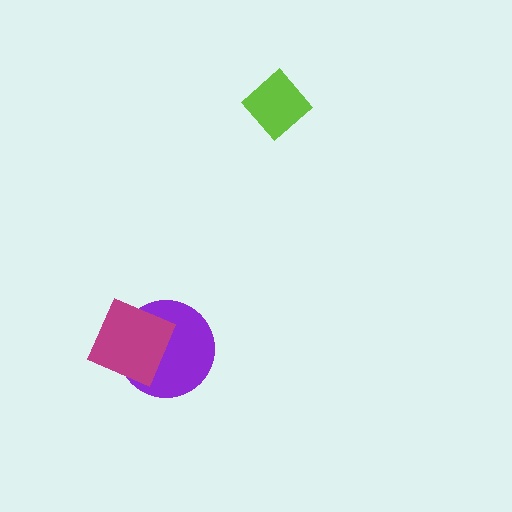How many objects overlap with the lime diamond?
0 objects overlap with the lime diamond.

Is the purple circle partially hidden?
Yes, it is partially covered by another shape.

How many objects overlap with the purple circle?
1 object overlaps with the purple circle.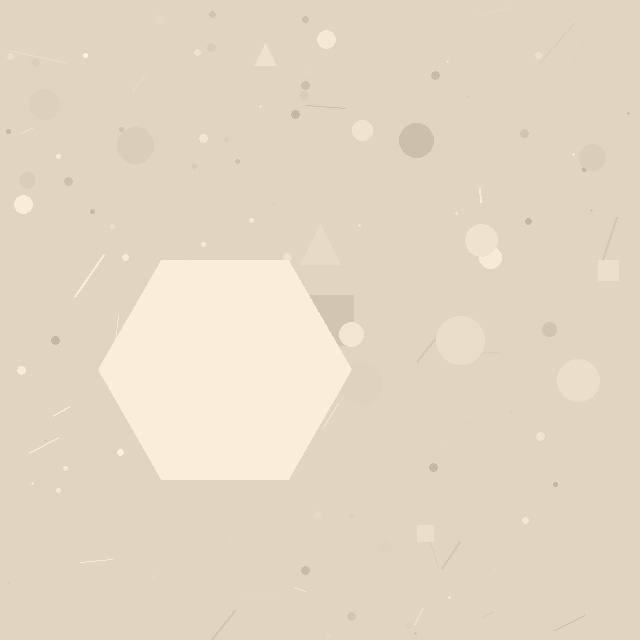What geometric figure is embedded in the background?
A hexagon is embedded in the background.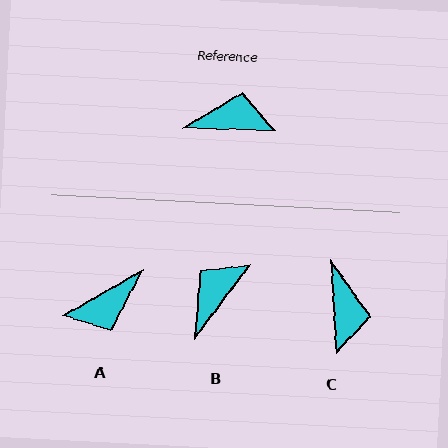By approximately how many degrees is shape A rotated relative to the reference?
Approximately 148 degrees clockwise.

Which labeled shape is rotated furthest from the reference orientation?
A, about 148 degrees away.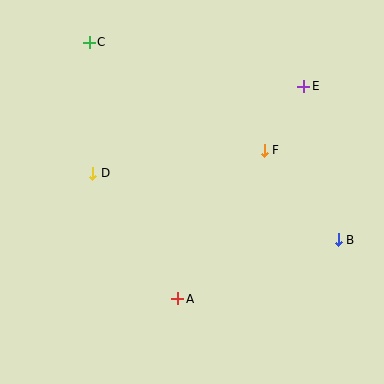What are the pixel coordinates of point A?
Point A is at (178, 299).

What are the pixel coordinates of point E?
Point E is at (304, 86).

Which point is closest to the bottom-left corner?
Point A is closest to the bottom-left corner.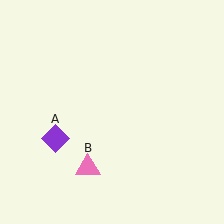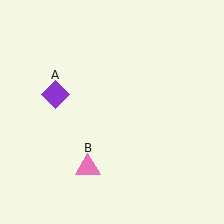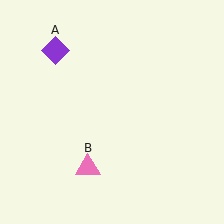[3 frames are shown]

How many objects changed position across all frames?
1 object changed position: purple diamond (object A).